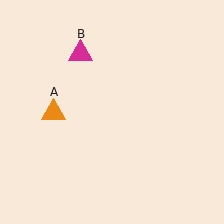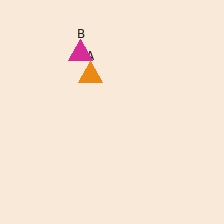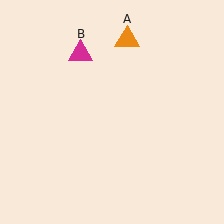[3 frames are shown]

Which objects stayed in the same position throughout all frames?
Magenta triangle (object B) remained stationary.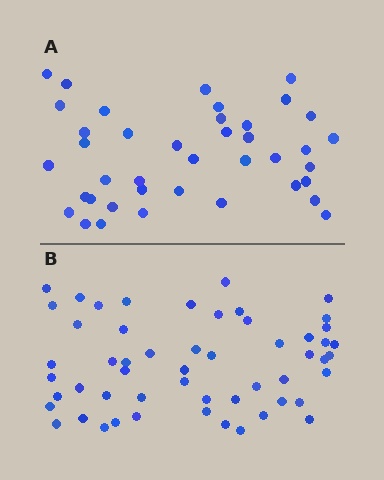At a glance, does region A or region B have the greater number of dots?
Region B (the bottom region) has more dots.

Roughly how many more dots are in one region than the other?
Region B has approximately 15 more dots than region A.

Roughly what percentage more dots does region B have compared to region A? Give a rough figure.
About 35% more.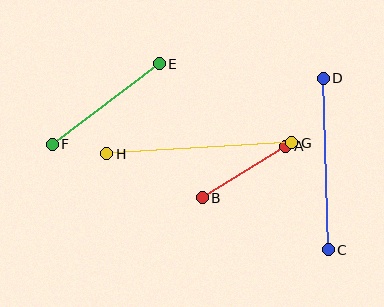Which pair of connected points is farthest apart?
Points G and H are farthest apart.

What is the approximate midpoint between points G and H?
The midpoint is at approximately (199, 148) pixels.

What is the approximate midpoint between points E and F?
The midpoint is at approximately (106, 104) pixels.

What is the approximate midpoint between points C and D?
The midpoint is at approximately (326, 164) pixels.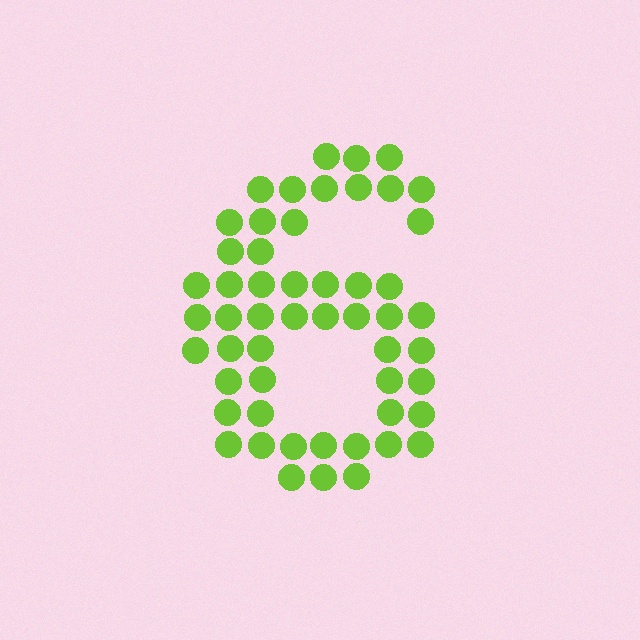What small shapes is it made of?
It is made of small circles.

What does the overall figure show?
The overall figure shows the digit 6.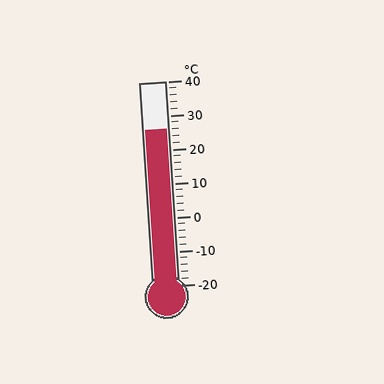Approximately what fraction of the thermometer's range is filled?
The thermometer is filled to approximately 75% of its range.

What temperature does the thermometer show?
The thermometer shows approximately 26°C.